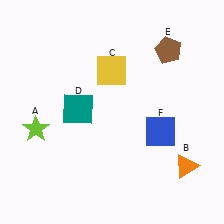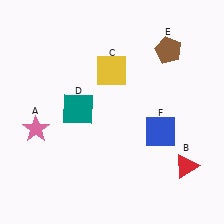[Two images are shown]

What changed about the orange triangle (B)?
In Image 1, B is orange. In Image 2, it changed to red.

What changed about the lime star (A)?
In Image 1, A is lime. In Image 2, it changed to pink.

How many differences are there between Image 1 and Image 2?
There are 2 differences between the two images.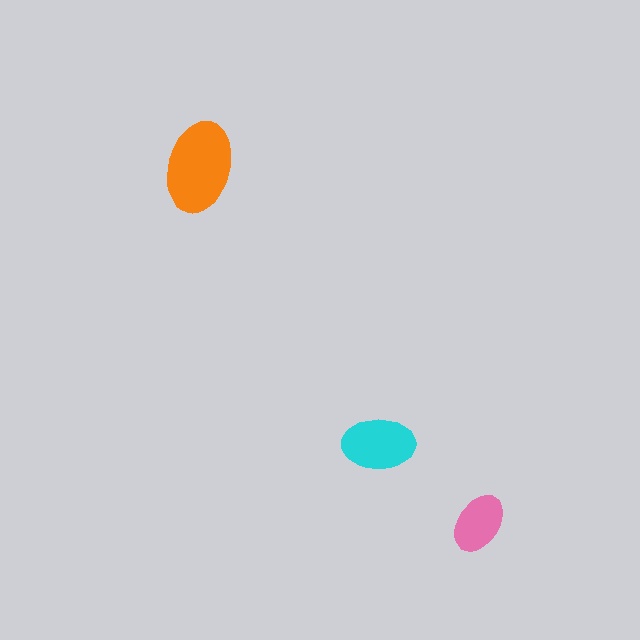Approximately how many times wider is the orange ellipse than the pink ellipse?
About 1.5 times wider.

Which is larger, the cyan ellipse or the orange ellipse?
The orange one.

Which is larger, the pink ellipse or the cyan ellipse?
The cyan one.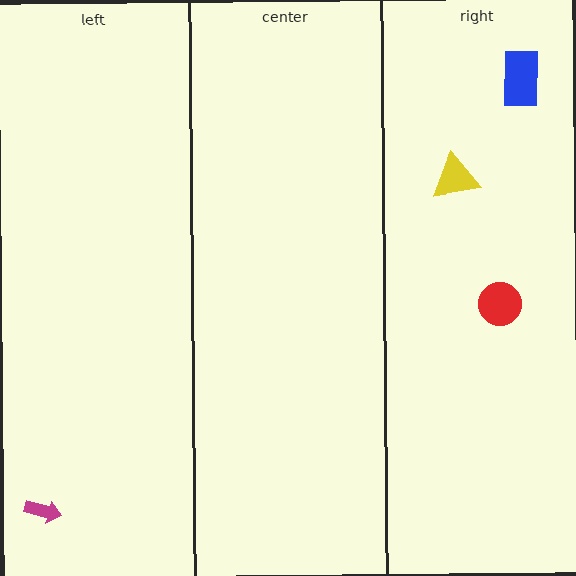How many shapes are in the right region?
3.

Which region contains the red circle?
The right region.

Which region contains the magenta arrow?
The left region.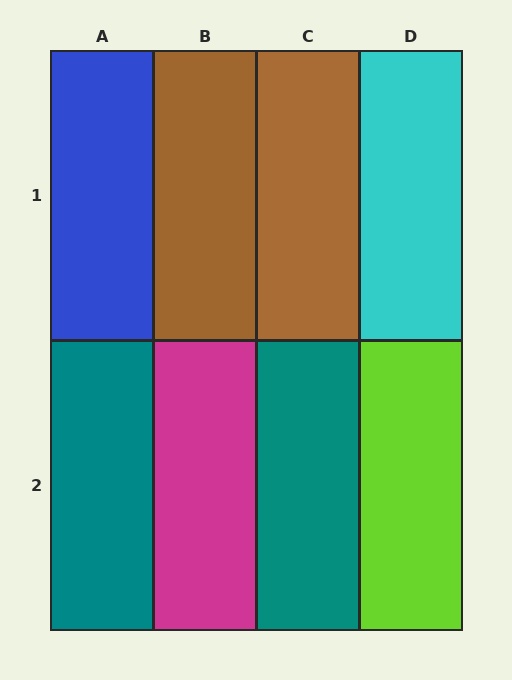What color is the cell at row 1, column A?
Blue.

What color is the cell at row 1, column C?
Brown.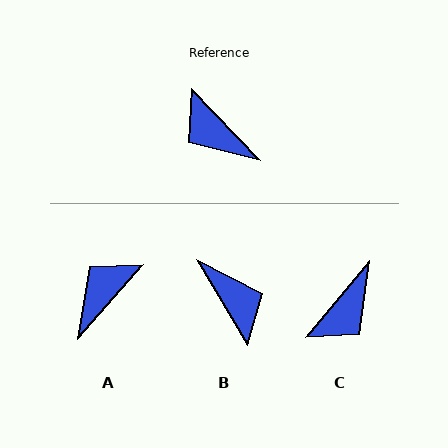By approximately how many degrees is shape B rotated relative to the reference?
Approximately 167 degrees counter-clockwise.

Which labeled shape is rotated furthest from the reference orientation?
B, about 167 degrees away.